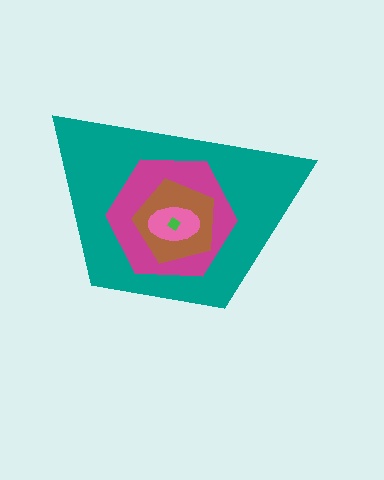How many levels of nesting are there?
5.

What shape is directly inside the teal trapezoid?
The magenta hexagon.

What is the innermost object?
The green diamond.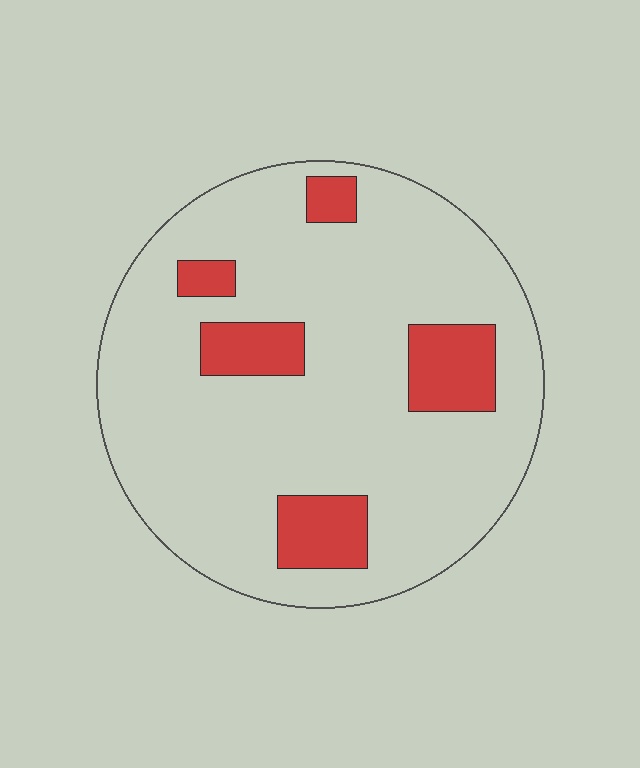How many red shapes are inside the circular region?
5.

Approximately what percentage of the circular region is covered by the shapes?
Approximately 15%.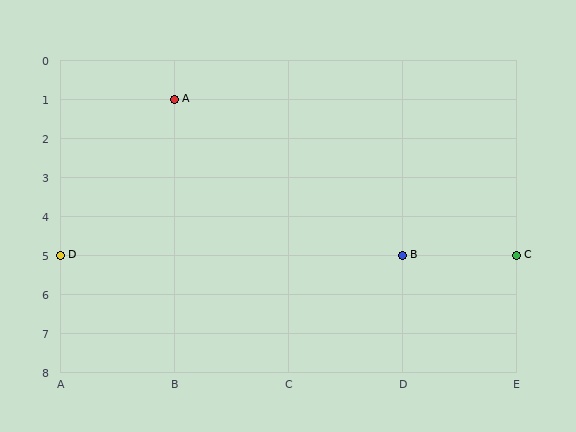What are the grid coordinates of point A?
Point A is at grid coordinates (B, 1).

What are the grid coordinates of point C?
Point C is at grid coordinates (E, 5).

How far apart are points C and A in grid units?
Points C and A are 3 columns and 4 rows apart (about 5.0 grid units diagonally).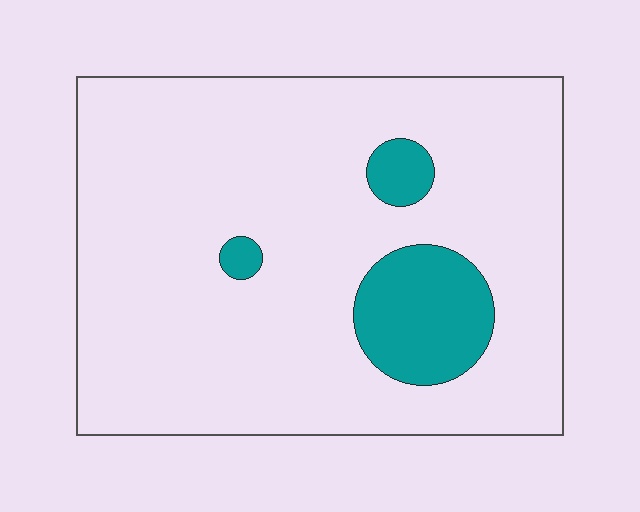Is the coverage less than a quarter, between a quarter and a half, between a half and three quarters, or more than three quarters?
Less than a quarter.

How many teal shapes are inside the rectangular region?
3.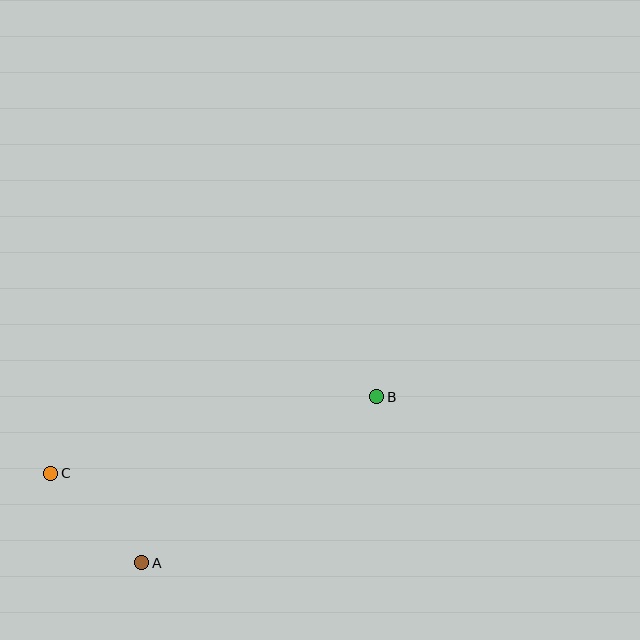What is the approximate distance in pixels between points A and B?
The distance between A and B is approximately 287 pixels.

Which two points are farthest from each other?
Points B and C are farthest from each other.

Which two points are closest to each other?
Points A and C are closest to each other.